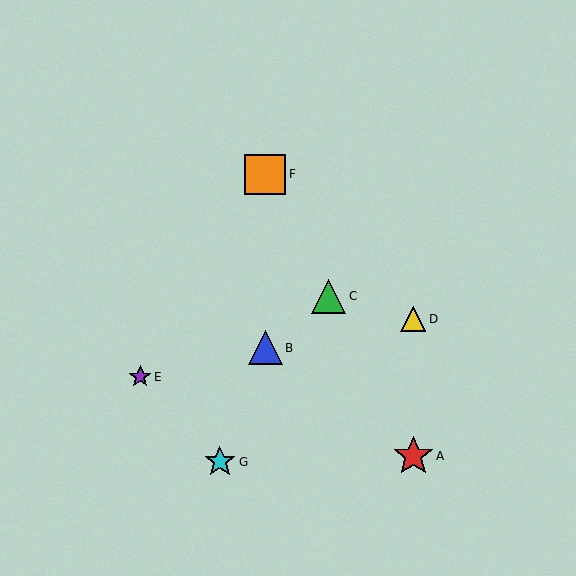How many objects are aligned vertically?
2 objects (B, F) are aligned vertically.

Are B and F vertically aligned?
Yes, both are at x≈265.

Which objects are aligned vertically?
Objects B, F are aligned vertically.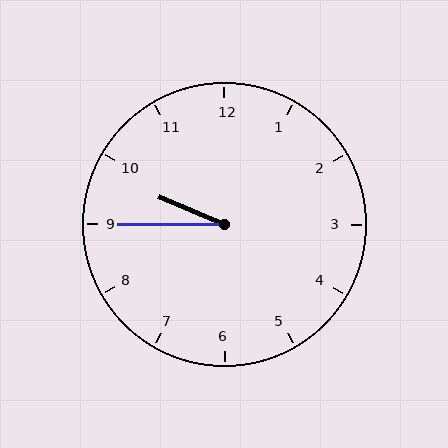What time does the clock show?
9:45.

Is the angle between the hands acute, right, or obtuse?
It is acute.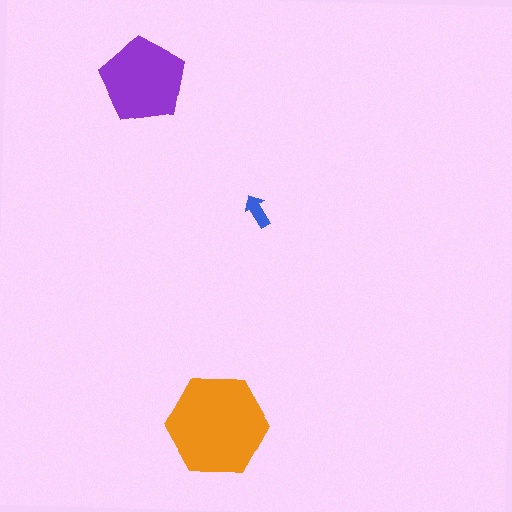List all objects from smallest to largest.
The blue arrow, the purple pentagon, the orange hexagon.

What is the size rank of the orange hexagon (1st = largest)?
1st.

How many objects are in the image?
There are 3 objects in the image.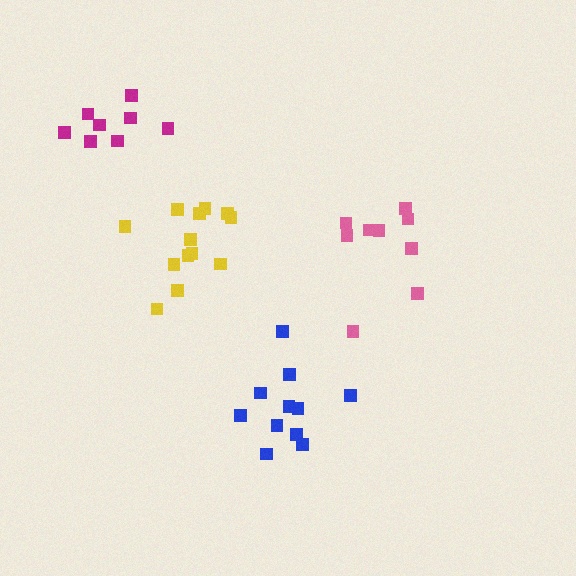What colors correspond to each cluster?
The clusters are colored: yellow, blue, magenta, pink.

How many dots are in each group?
Group 1: 13 dots, Group 2: 11 dots, Group 3: 8 dots, Group 4: 9 dots (41 total).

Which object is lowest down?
The blue cluster is bottommost.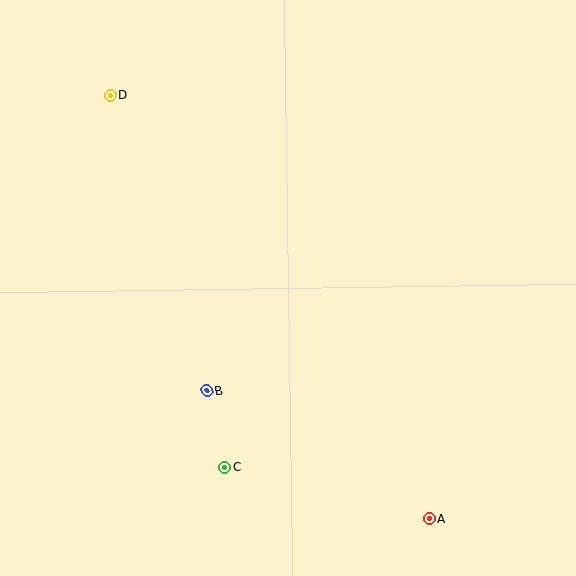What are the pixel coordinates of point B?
Point B is at (207, 391).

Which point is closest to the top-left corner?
Point D is closest to the top-left corner.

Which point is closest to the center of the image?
Point B at (207, 391) is closest to the center.